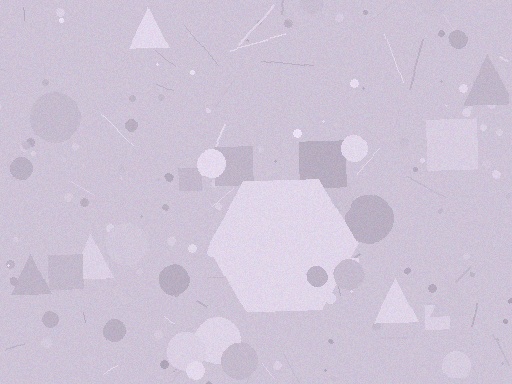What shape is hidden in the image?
A hexagon is hidden in the image.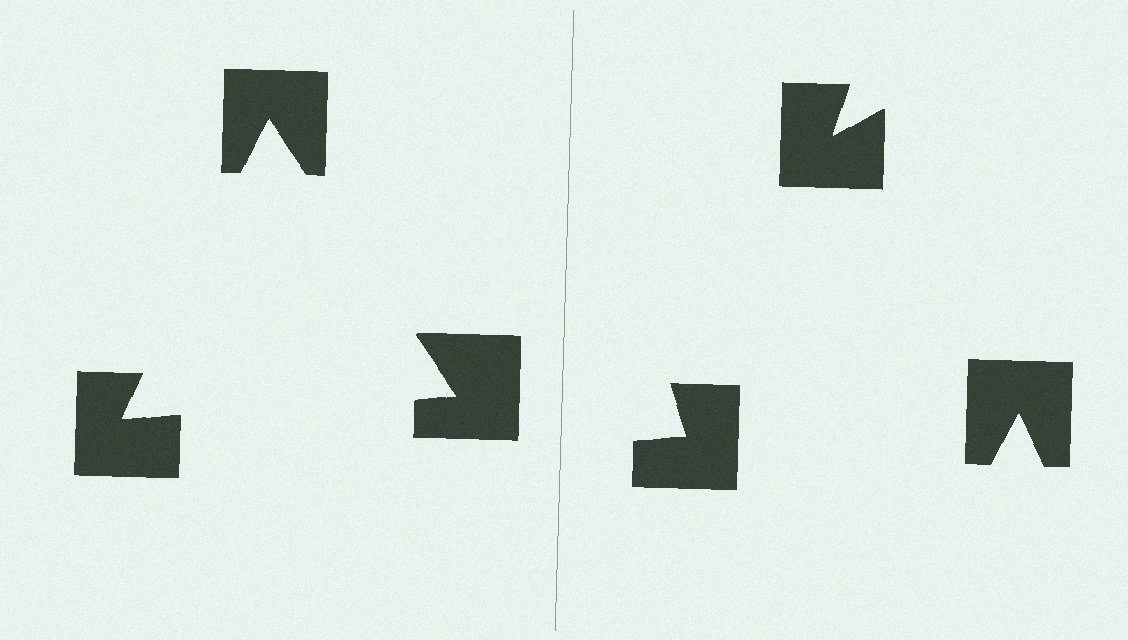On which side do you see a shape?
An illusory triangle appears on the left side. On the right side the wedge cuts are rotated, so no coherent shape forms.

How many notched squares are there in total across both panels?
6 — 3 on each side.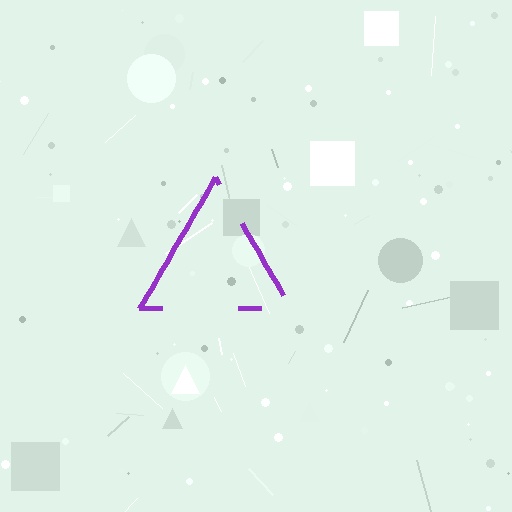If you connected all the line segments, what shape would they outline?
They would outline a triangle.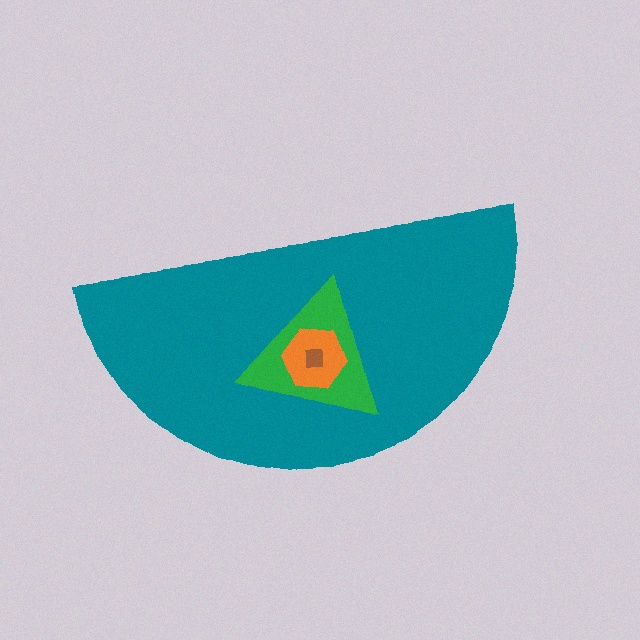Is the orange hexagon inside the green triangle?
Yes.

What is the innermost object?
The brown square.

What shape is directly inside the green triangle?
The orange hexagon.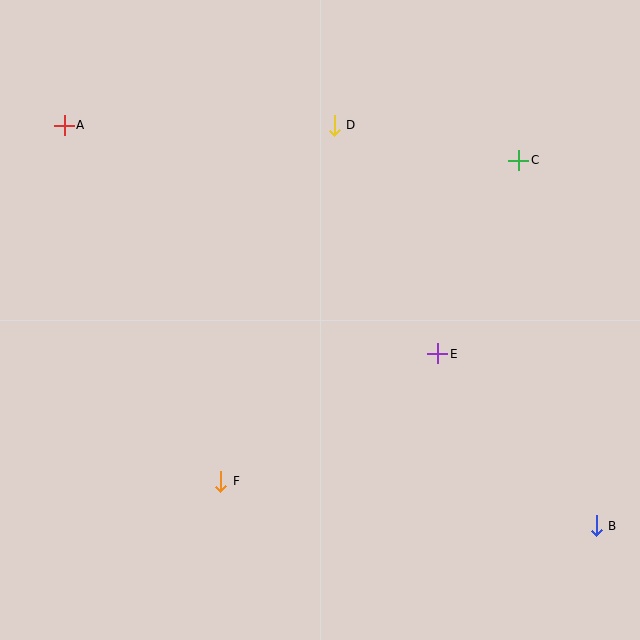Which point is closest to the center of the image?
Point E at (438, 354) is closest to the center.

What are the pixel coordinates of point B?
Point B is at (596, 526).